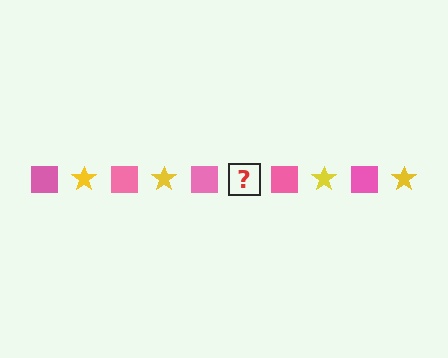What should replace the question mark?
The question mark should be replaced with a yellow star.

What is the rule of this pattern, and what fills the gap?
The rule is that the pattern alternates between pink square and yellow star. The gap should be filled with a yellow star.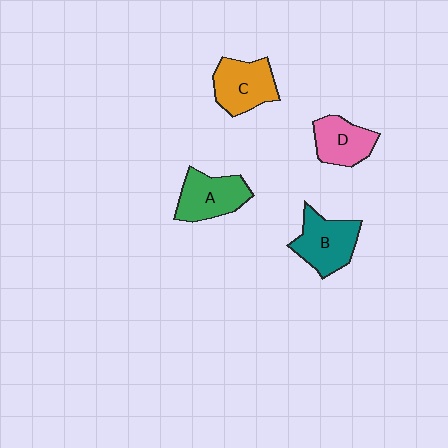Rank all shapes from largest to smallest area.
From largest to smallest: B (teal), C (orange), A (green), D (pink).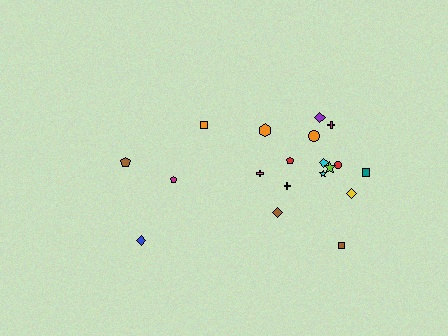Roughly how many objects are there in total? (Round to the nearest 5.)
Roughly 20 objects in total.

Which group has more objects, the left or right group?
The right group.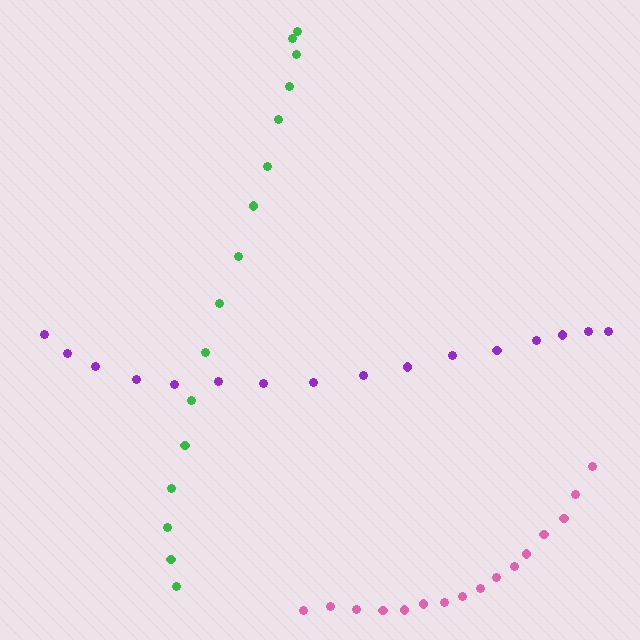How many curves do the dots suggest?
There are 3 distinct paths.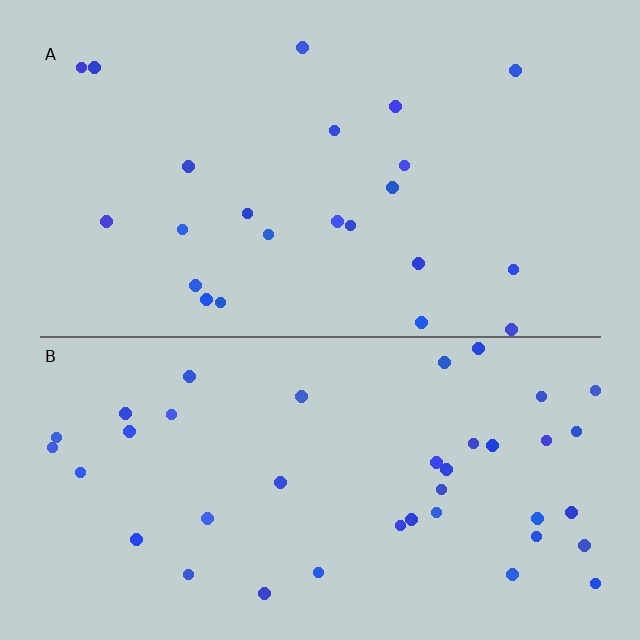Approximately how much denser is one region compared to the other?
Approximately 1.7× — region B over region A.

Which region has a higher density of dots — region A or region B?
B (the bottom).